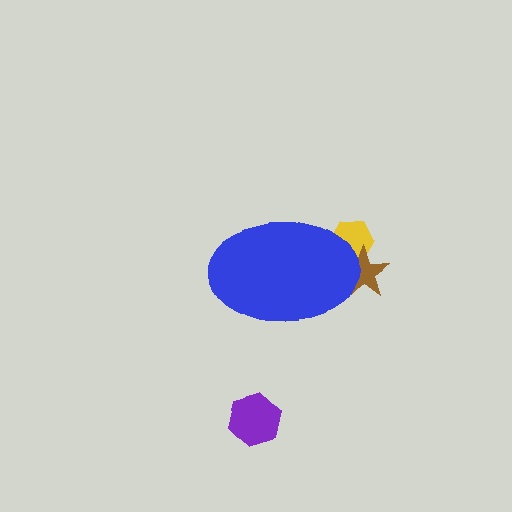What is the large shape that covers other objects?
A blue ellipse.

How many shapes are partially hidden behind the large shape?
2 shapes are partially hidden.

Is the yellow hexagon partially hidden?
Yes, the yellow hexagon is partially hidden behind the blue ellipse.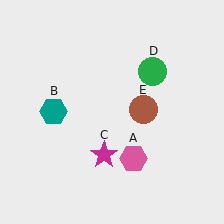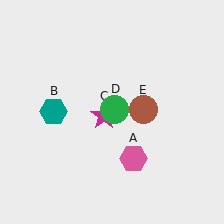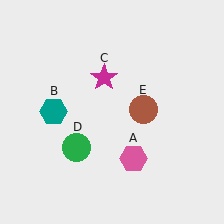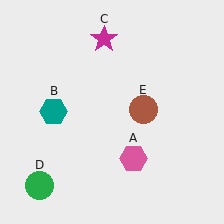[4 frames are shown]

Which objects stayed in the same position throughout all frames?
Pink hexagon (object A) and teal hexagon (object B) and brown circle (object E) remained stationary.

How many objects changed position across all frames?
2 objects changed position: magenta star (object C), green circle (object D).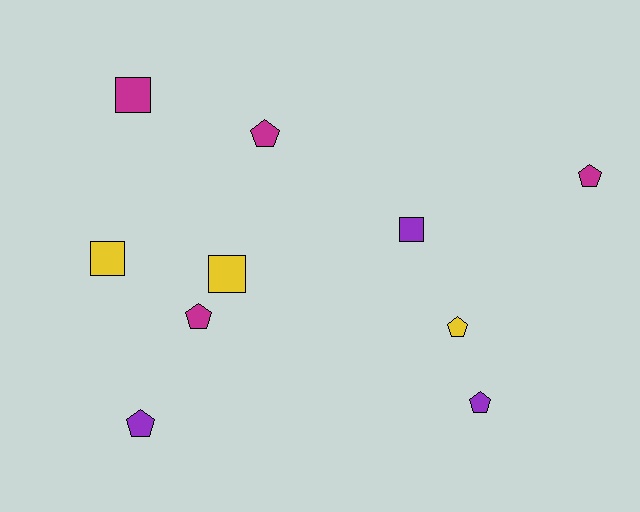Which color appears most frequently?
Magenta, with 4 objects.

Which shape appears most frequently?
Pentagon, with 6 objects.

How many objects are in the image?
There are 10 objects.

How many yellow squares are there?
There are 2 yellow squares.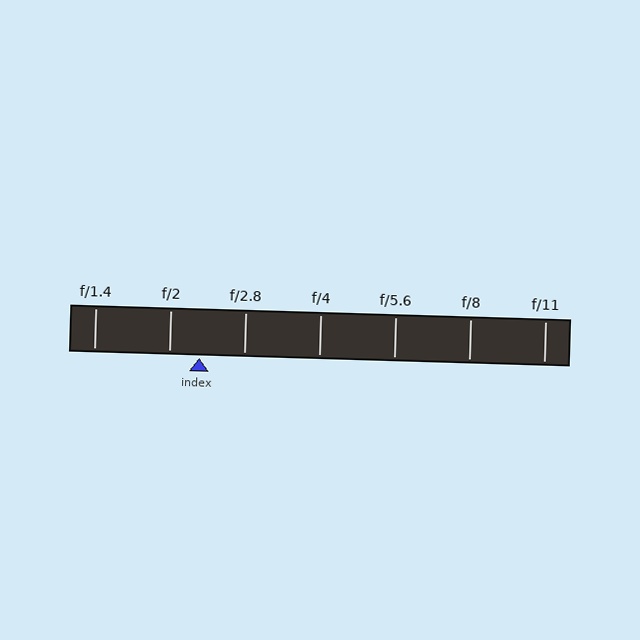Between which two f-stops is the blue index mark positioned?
The index mark is between f/2 and f/2.8.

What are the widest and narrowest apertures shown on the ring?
The widest aperture shown is f/1.4 and the narrowest is f/11.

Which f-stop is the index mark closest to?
The index mark is closest to f/2.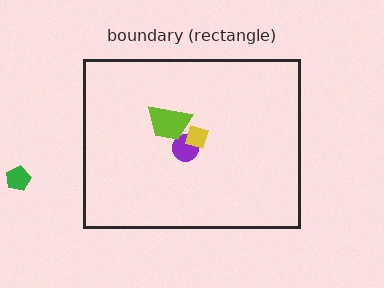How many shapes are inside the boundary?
3 inside, 1 outside.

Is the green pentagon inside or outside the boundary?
Outside.